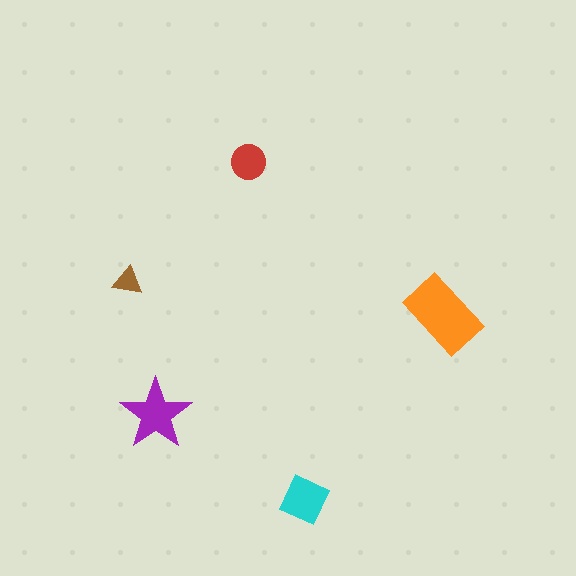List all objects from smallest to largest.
The brown triangle, the red circle, the cyan square, the purple star, the orange rectangle.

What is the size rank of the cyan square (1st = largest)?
3rd.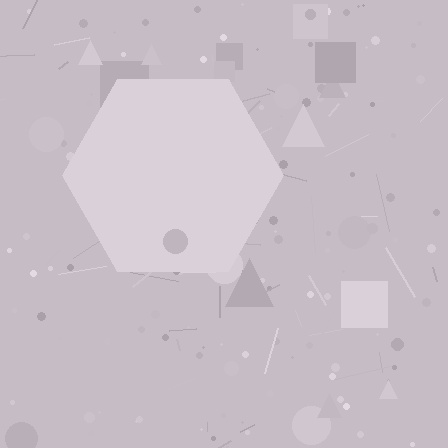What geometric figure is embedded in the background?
A hexagon is embedded in the background.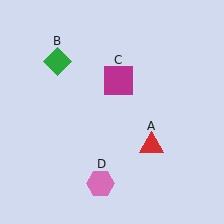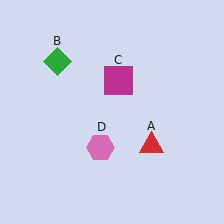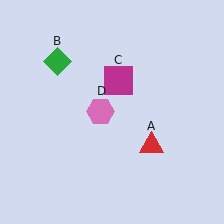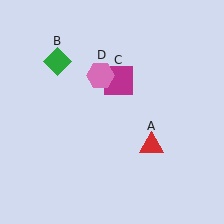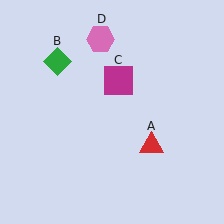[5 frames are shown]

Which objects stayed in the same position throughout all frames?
Red triangle (object A) and green diamond (object B) and magenta square (object C) remained stationary.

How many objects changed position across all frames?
1 object changed position: pink hexagon (object D).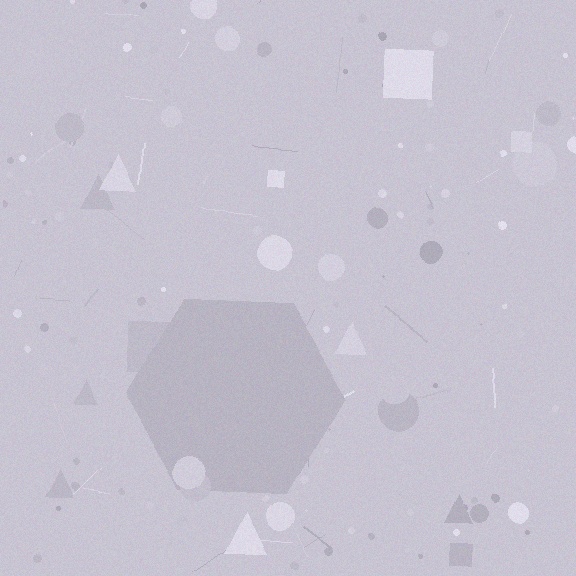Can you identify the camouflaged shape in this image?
The camouflaged shape is a hexagon.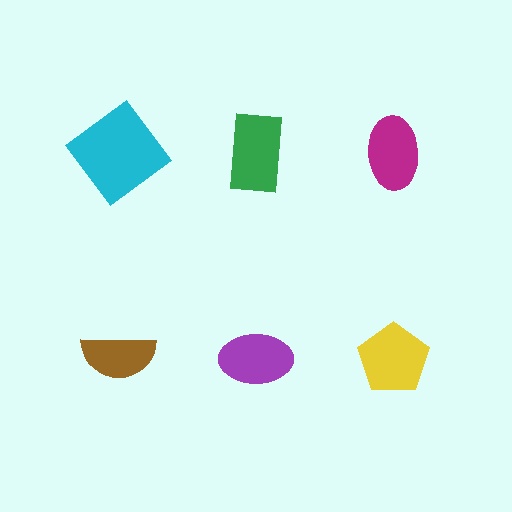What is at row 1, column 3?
A magenta ellipse.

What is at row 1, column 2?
A green rectangle.